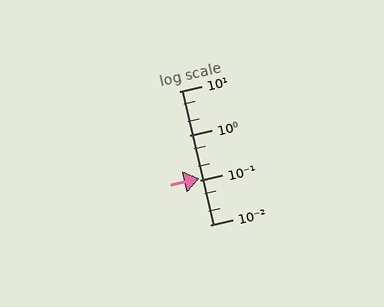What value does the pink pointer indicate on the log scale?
The pointer indicates approximately 0.11.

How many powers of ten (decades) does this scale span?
The scale spans 3 decades, from 0.01 to 10.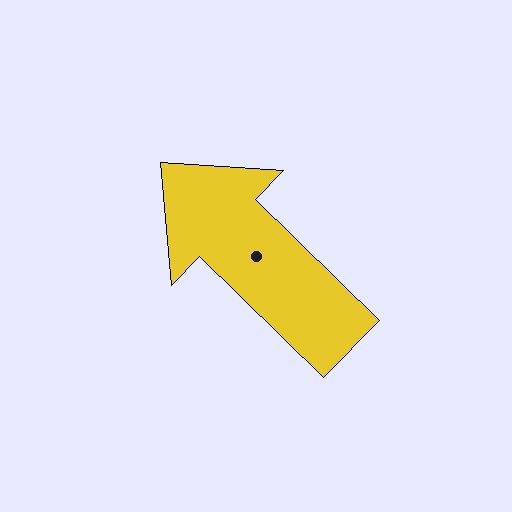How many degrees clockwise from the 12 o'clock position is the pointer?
Approximately 314 degrees.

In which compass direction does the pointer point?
Northwest.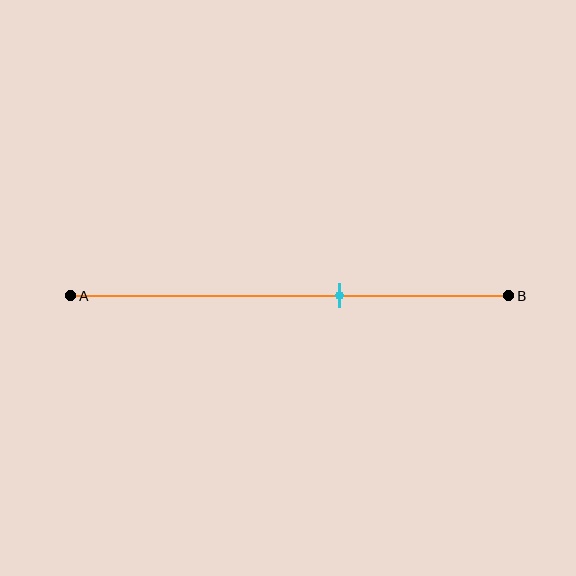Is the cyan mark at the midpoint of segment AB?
No, the mark is at about 60% from A, not at the 50% midpoint.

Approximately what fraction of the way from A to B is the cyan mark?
The cyan mark is approximately 60% of the way from A to B.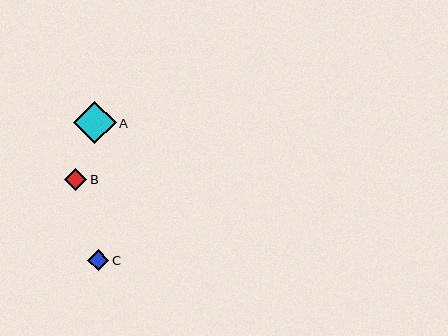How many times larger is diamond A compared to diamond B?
Diamond A is approximately 1.9 times the size of diamond B.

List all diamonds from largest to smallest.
From largest to smallest: A, B, C.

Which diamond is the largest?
Diamond A is the largest with a size of approximately 42 pixels.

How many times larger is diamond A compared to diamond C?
Diamond A is approximately 2.0 times the size of diamond C.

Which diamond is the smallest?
Diamond C is the smallest with a size of approximately 21 pixels.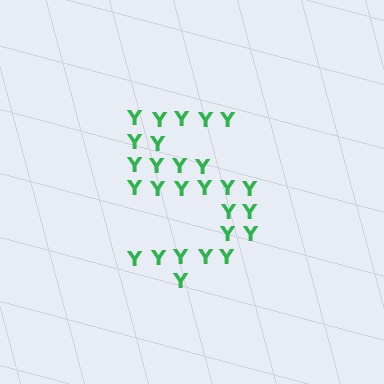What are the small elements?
The small elements are letter Y's.